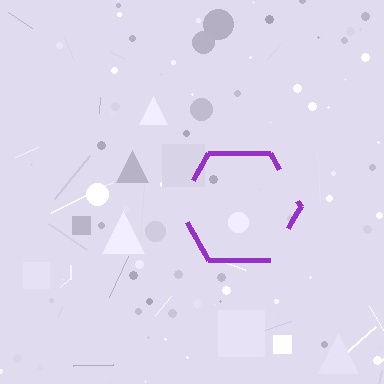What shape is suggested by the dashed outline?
The dashed outline suggests a hexagon.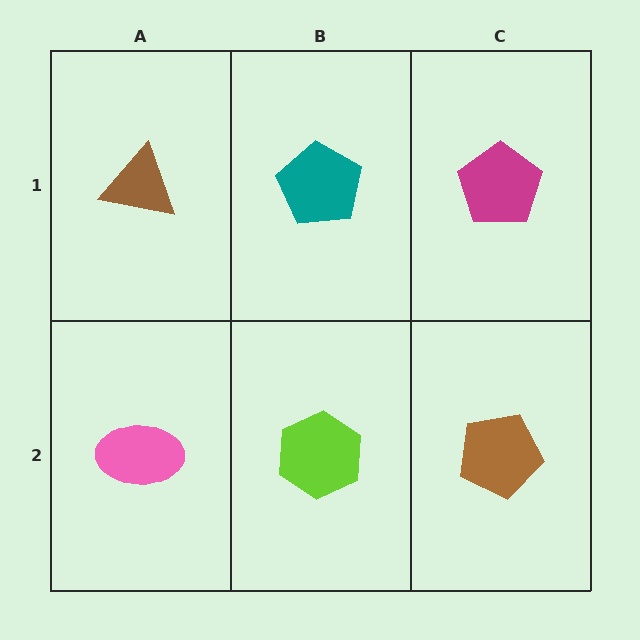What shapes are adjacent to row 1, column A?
A pink ellipse (row 2, column A), a teal pentagon (row 1, column B).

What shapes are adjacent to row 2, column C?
A magenta pentagon (row 1, column C), a lime hexagon (row 2, column B).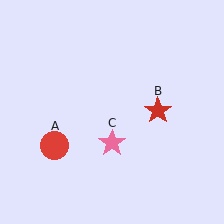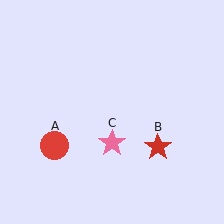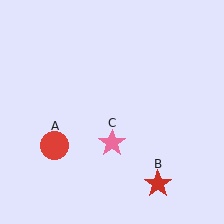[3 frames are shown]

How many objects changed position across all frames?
1 object changed position: red star (object B).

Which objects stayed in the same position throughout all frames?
Red circle (object A) and pink star (object C) remained stationary.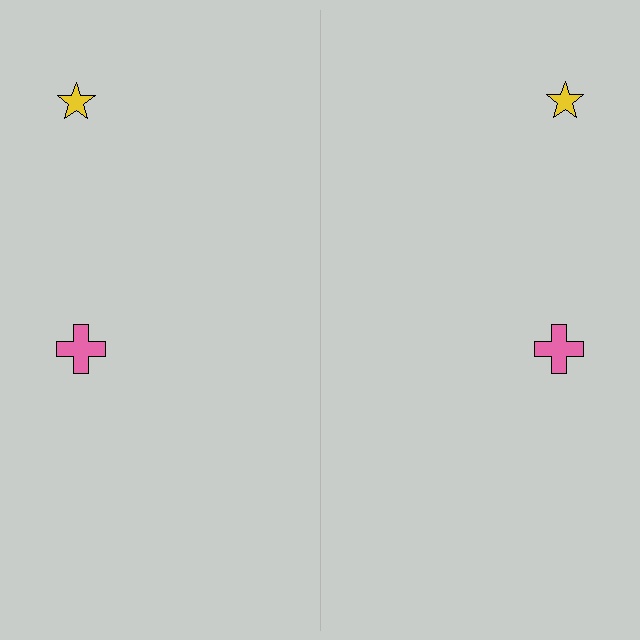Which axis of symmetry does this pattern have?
The pattern has a vertical axis of symmetry running through the center of the image.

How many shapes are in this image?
There are 4 shapes in this image.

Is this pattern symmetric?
Yes, this pattern has bilateral (reflection) symmetry.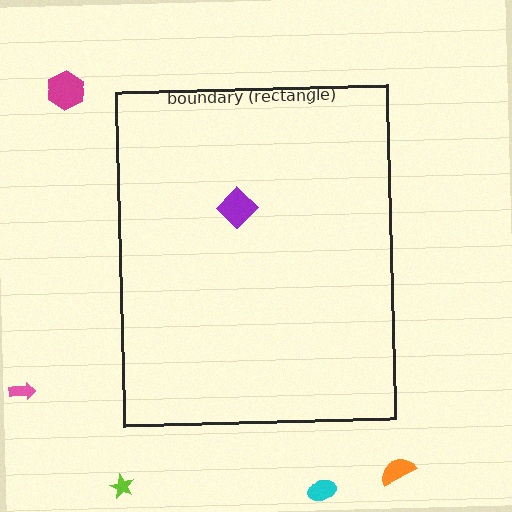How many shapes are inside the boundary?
1 inside, 5 outside.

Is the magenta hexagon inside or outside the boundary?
Outside.